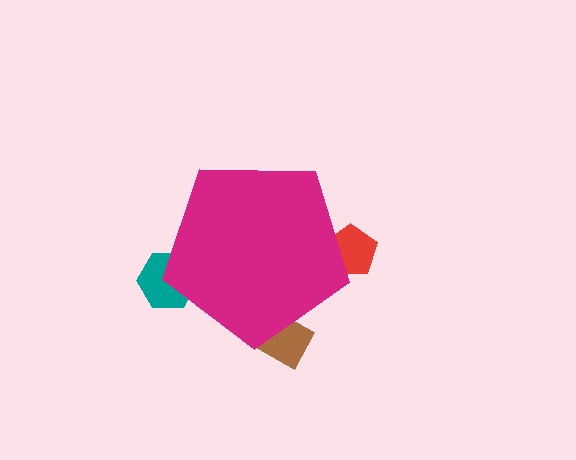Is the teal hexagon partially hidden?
Yes, the teal hexagon is partially hidden behind the magenta pentagon.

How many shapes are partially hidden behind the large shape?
3 shapes are partially hidden.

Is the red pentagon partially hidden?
Yes, the red pentagon is partially hidden behind the magenta pentagon.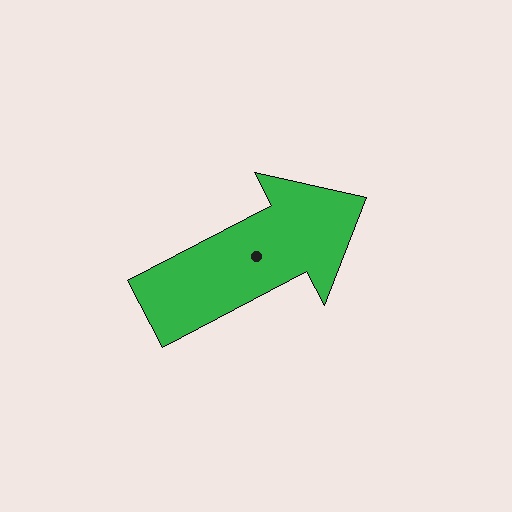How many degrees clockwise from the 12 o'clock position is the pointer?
Approximately 62 degrees.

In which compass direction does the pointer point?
Northeast.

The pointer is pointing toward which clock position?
Roughly 2 o'clock.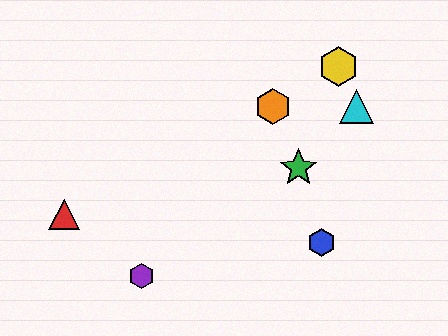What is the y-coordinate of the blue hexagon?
The blue hexagon is at y≈243.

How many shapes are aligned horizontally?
2 shapes (the orange hexagon, the cyan triangle) are aligned horizontally.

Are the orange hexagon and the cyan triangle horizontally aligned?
Yes, both are at y≈107.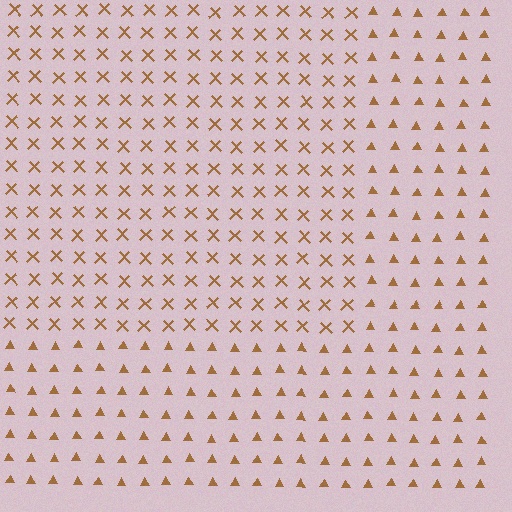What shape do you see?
I see a rectangle.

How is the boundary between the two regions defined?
The boundary is defined by a change in element shape: X marks inside vs. triangles outside. All elements share the same color and spacing.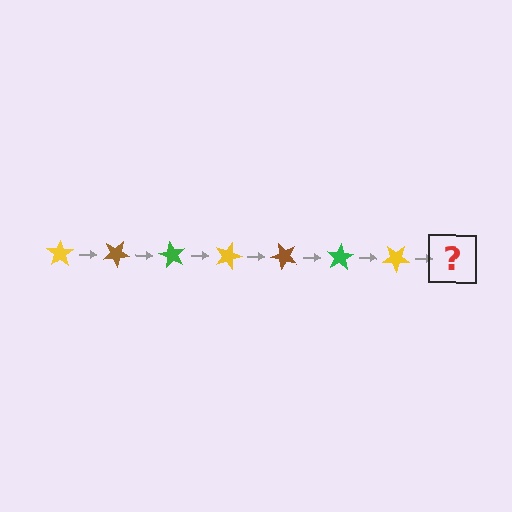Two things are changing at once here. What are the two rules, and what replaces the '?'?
The two rules are that it rotates 30 degrees each step and the color cycles through yellow, brown, and green. The '?' should be a brown star, rotated 210 degrees from the start.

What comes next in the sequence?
The next element should be a brown star, rotated 210 degrees from the start.